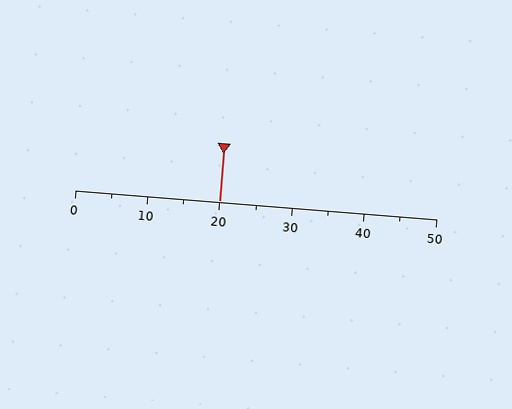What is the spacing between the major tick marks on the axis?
The major ticks are spaced 10 apart.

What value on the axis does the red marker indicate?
The marker indicates approximately 20.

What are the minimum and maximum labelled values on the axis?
The axis runs from 0 to 50.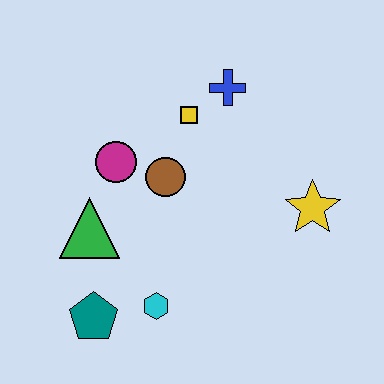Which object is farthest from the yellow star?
The teal pentagon is farthest from the yellow star.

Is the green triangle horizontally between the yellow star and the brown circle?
No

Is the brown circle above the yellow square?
No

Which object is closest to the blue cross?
The yellow square is closest to the blue cross.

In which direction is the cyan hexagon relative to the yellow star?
The cyan hexagon is to the left of the yellow star.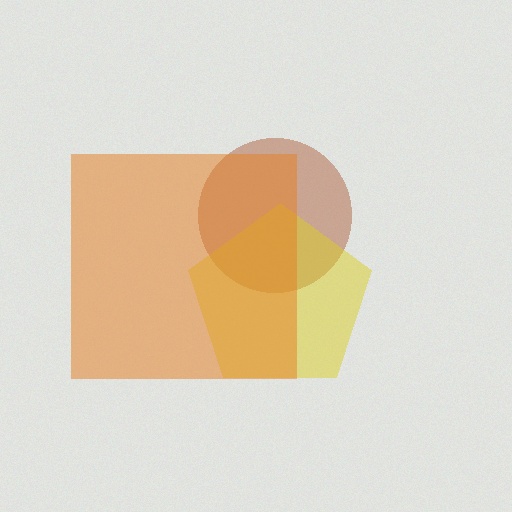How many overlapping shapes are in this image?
There are 3 overlapping shapes in the image.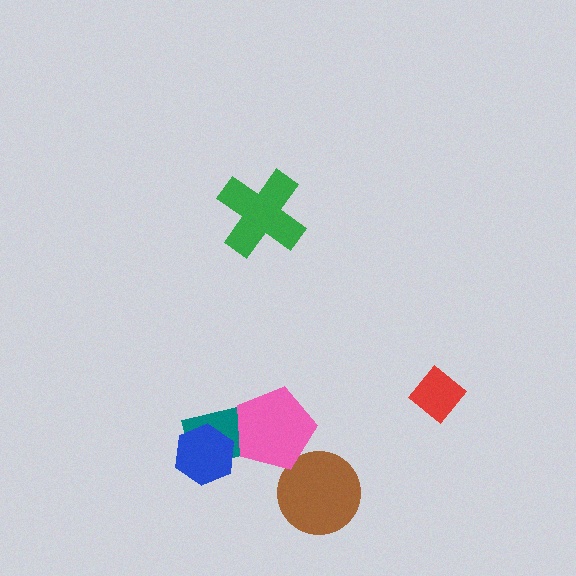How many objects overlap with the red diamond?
0 objects overlap with the red diamond.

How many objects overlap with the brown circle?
0 objects overlap with the brown circle.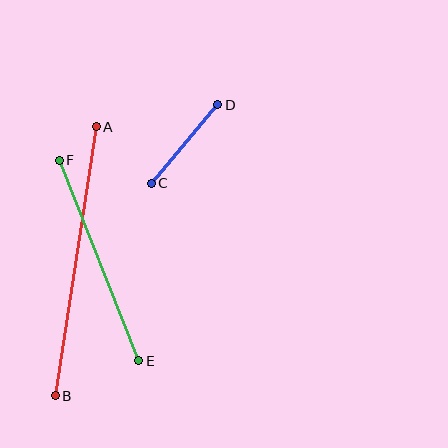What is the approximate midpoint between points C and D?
The midpoint is at approximately (185, 144) pixels.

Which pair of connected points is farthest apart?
Points A and B are farthest apart.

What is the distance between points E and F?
The distance is approximately 216 pixels.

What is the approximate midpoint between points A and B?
The midpoint is at approximately (76, 261) pixels.